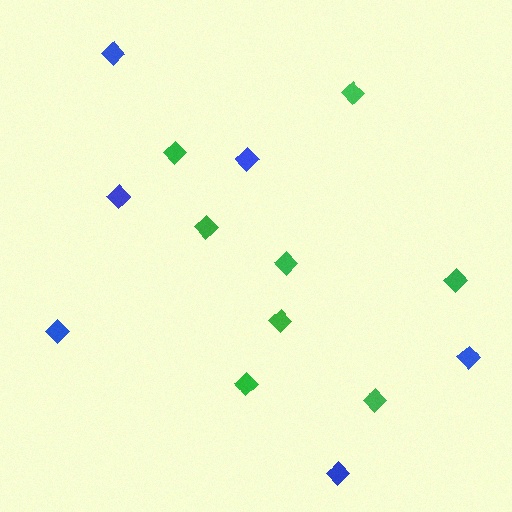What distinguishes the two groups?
There are 2 groups: one group of green diamonds (8) and one group of blue diamonds (6).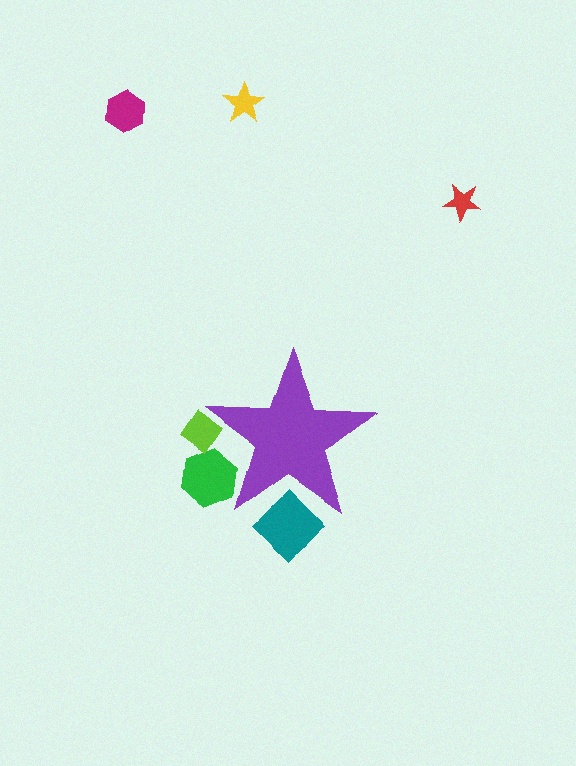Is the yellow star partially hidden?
No, the yellow star is fully visible.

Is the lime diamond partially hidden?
Yes, the lime diamond is partially hidden behind the purple star.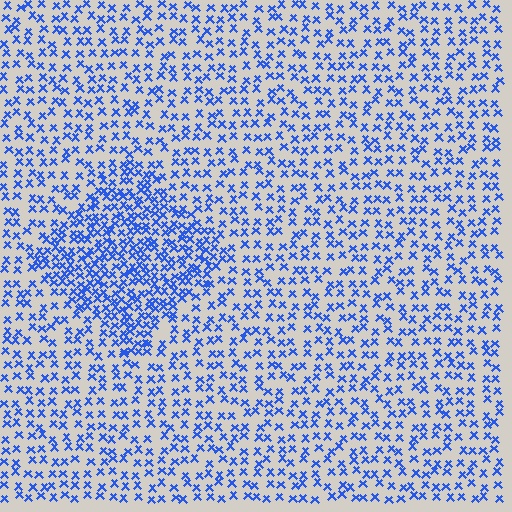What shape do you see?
I see a diamond.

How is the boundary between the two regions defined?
The boundary is defined by a change in element density (approximately 2.0x ratio). All elements are the same color, size, and shape.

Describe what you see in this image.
The image contains small blue elements arranged at two different densities. A diamond-shaped region is visible where the elements are more densely packed than the surrounding area.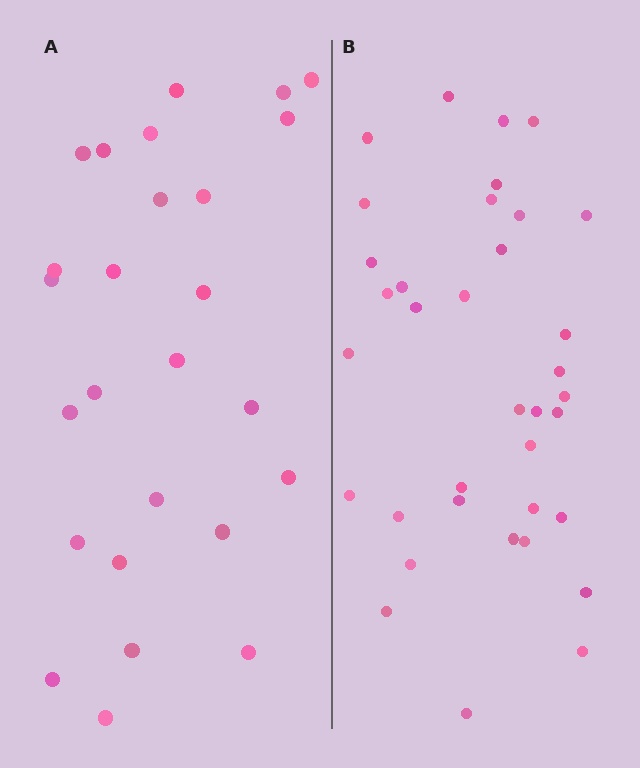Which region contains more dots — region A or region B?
Region B (the right region) has more dots.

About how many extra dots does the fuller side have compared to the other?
Region B has roughly 10 or so more dots than region A.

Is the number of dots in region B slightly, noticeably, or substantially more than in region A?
Region B has noticeably more, but not dramatically so. The ratio is roughly 1.4 to 1.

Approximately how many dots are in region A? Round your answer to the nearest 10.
About 30 dots. (The exact count is 26, which rounds to 30.)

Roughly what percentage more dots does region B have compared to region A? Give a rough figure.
About 40% more.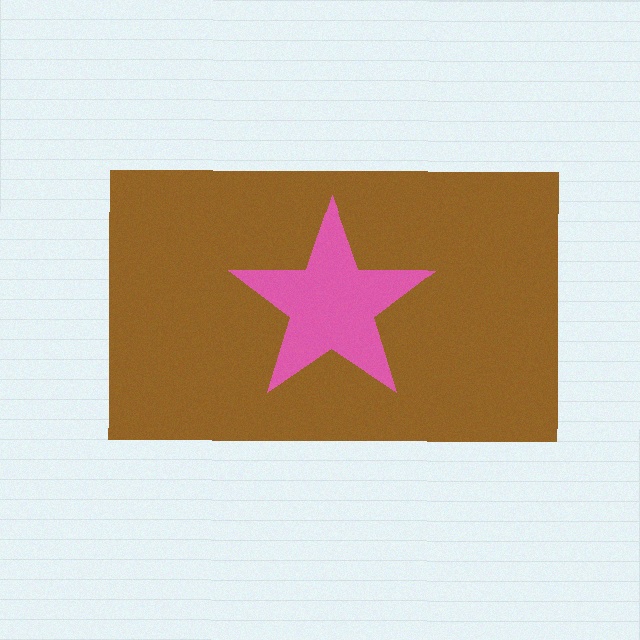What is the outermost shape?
The brown rectangle.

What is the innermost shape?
The pink star.